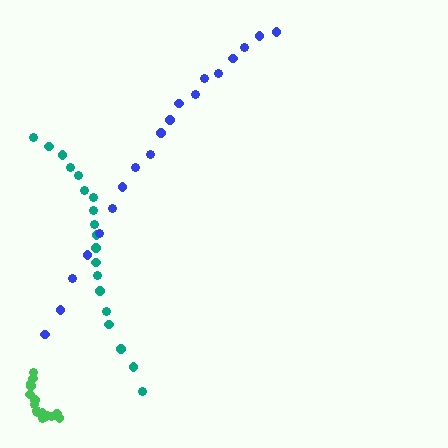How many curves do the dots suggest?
There are 3 distinct paths.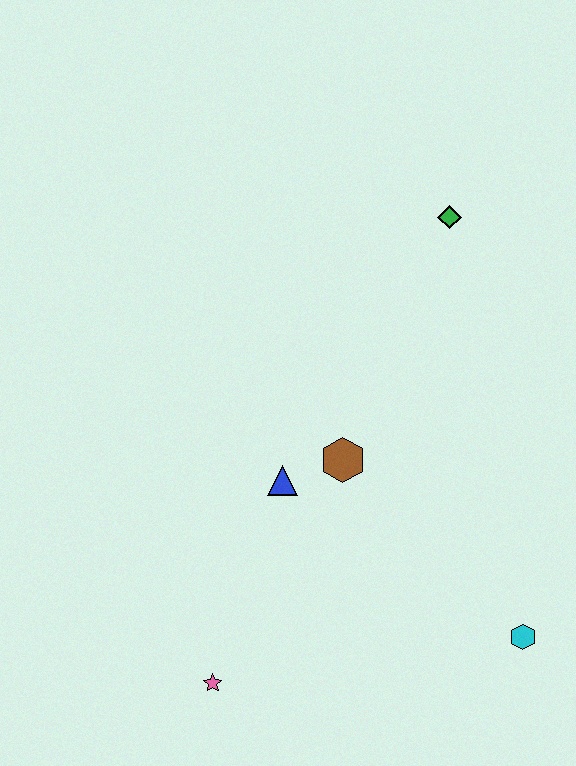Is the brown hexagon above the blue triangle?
Yes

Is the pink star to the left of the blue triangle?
Yes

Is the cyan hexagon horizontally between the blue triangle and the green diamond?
No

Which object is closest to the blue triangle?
The brown hexagon is closest to the blue triangle.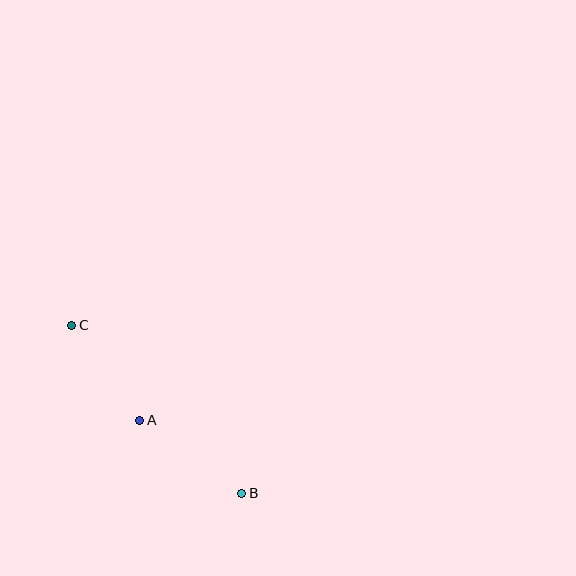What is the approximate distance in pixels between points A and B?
The distance between A and B is approximately 125 pixels.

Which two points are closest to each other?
Points A and C are closest to each other.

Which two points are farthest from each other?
Points B and C are farthest from each other.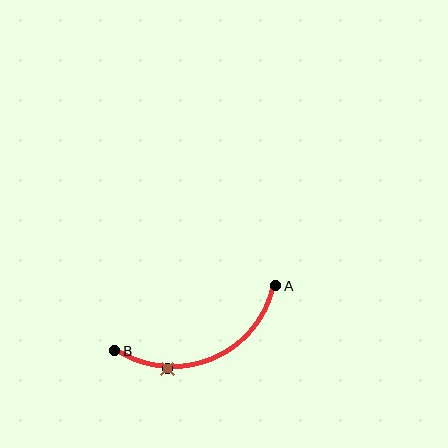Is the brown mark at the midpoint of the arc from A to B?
No. The brown mark lies on the arc but is closer to endpoint B. The arc midpoint would be at the point on the curve equidistant along the arc from both A and B.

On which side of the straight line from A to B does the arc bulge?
The arc bulges below the straight line connecting A and B.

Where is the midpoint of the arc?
The arc midpoint is the point on the curve farthest from the straight line joining A and B. It sits below that line.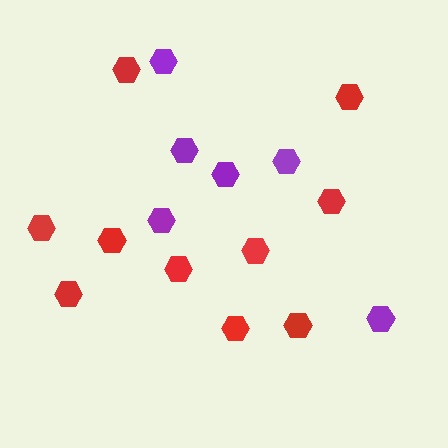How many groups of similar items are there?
There are 2 groups: one group of purple hexagons (6) and one group of red hexagons (10).